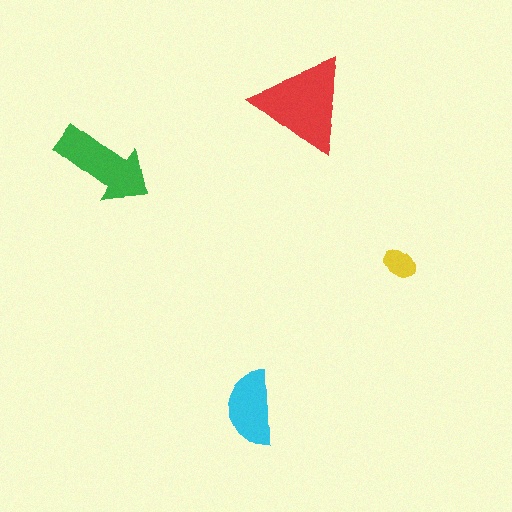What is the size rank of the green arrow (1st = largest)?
2nd.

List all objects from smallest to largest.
The yellow ellipse, the cyan semicircle, the green arrow, the red triangle.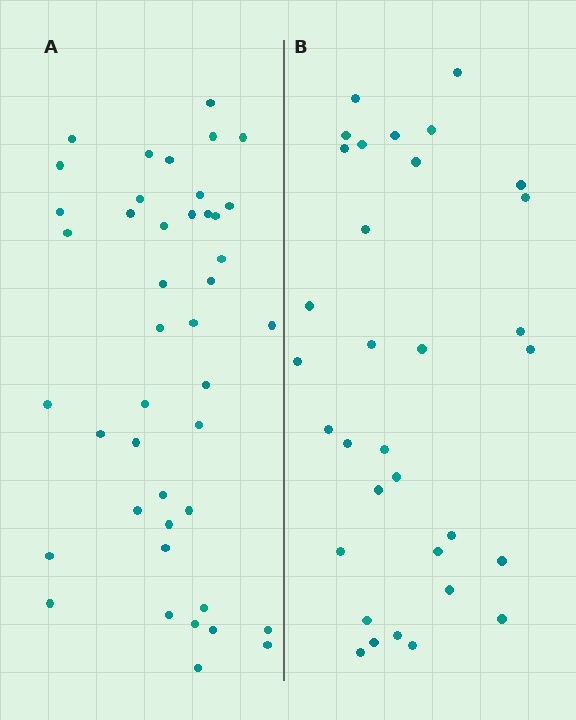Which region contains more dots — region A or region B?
Region A (the left region) has more dots.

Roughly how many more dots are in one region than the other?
Region A has roughly 10 or so more dots than region B.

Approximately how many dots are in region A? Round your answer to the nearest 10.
About 40 dots. (The exact count is 43, which rounds to 40.)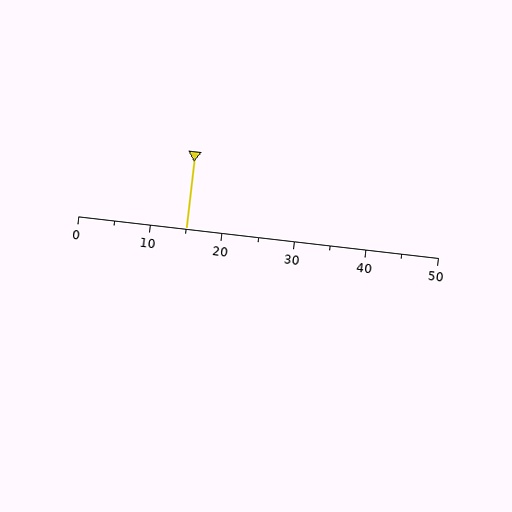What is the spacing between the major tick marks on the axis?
The major ticks are spaced 10 apart.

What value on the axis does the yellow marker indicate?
The marker indicates approximately 15.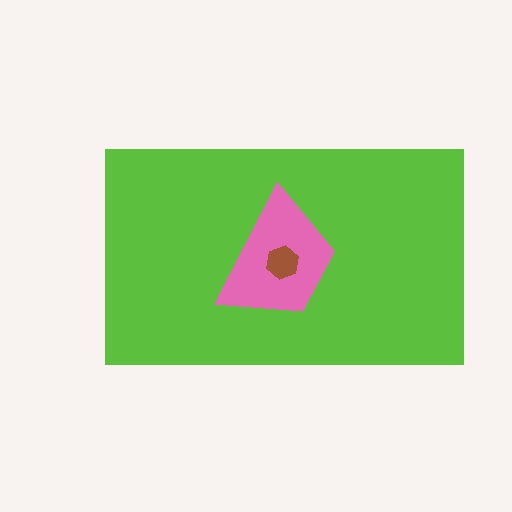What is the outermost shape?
The lime rectangle.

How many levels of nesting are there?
3.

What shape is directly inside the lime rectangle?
The pink trapezoid.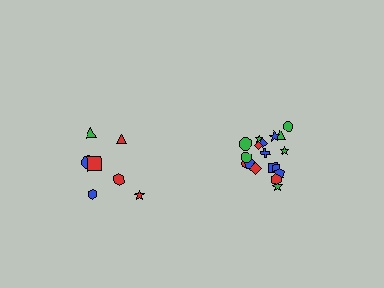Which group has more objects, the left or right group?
The right group.